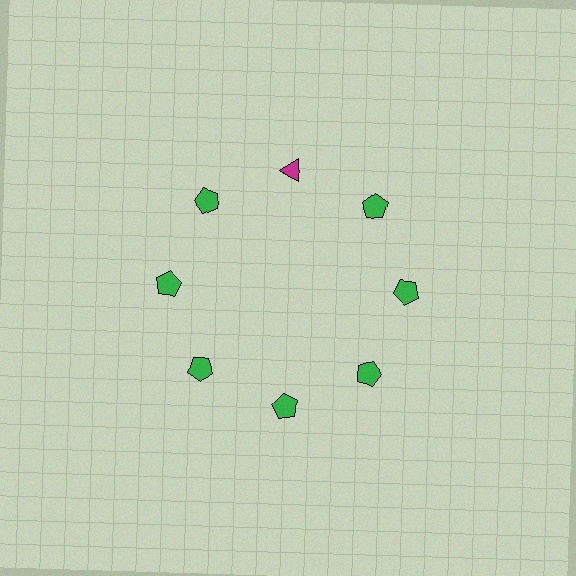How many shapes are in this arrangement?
There are 8 shapes arranged in a ring pattern.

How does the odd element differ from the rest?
It differs in both color (magenta instead of green) and shape (triangle instead of pentagon).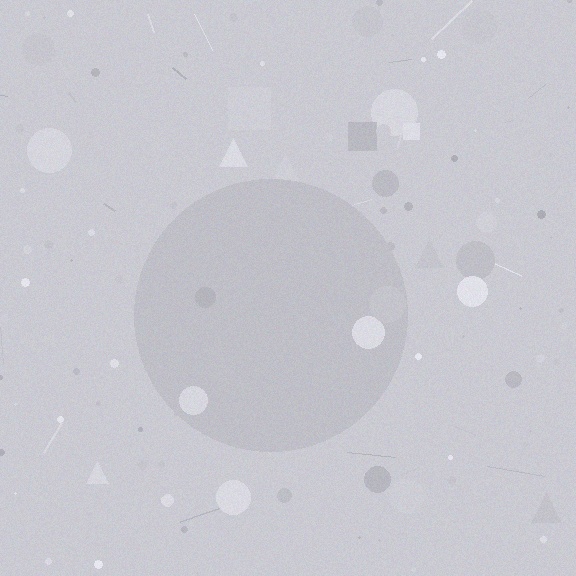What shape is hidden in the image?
A circle is hidden in the image.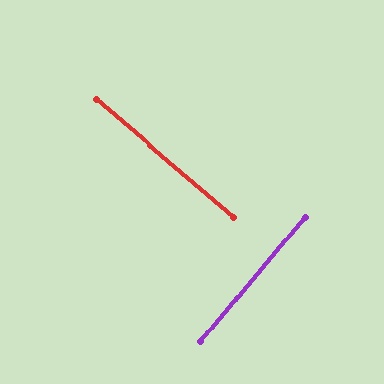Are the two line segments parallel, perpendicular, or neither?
Perpendicular — they meet at approximately 89°.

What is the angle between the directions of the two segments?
Approximately 89 degrees.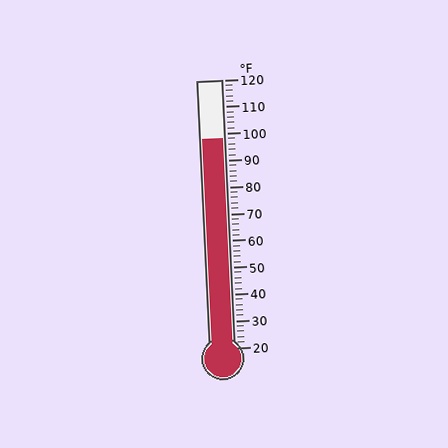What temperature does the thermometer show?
The thermometer shows approximately 98°F.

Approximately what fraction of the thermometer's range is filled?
The thermometer is filled to approximately 80% of its range.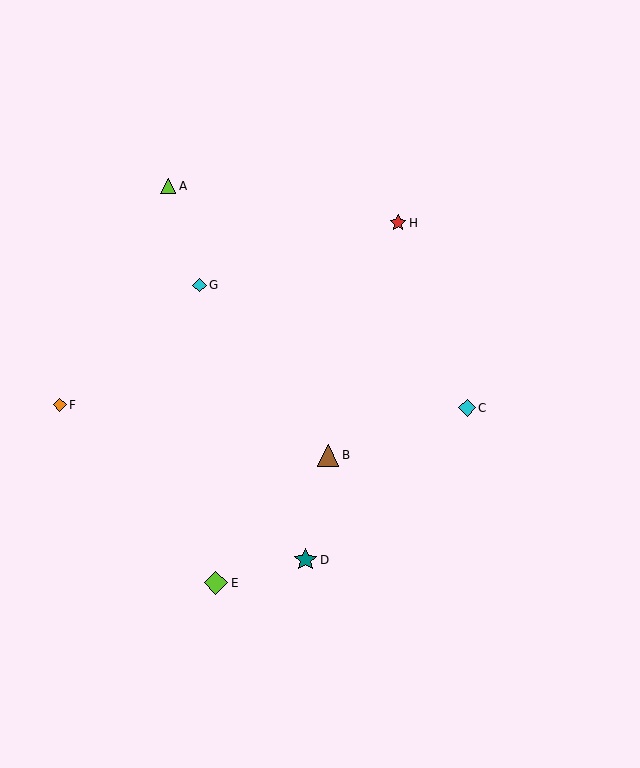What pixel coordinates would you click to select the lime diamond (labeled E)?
Click at (216, 583) to select the lime diamond E.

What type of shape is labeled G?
Shape G is a cyan diamond.